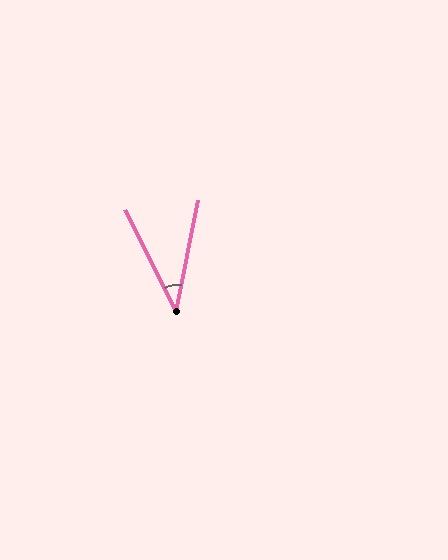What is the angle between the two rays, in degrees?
Approximately 38 degrees.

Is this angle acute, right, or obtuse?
It is acute.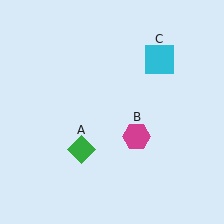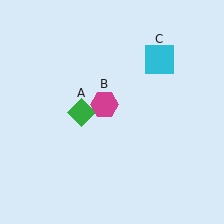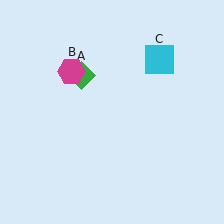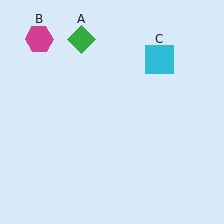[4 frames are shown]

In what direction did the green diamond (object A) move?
The green diamond (object A) moved up.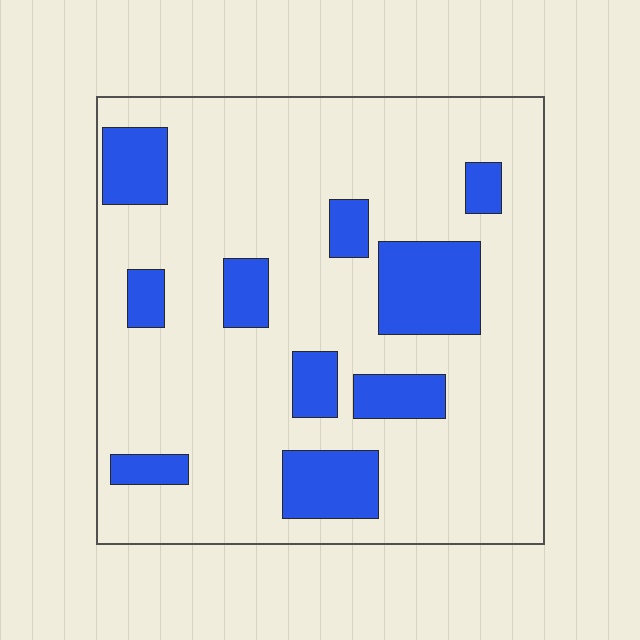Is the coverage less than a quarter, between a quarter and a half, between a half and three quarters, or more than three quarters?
Less than a quarter.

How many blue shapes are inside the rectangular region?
10.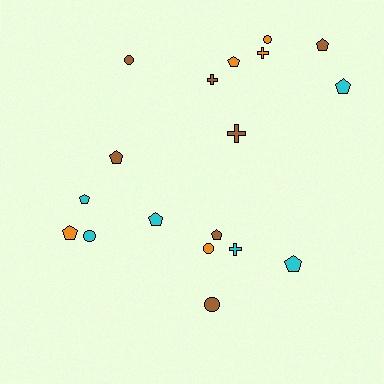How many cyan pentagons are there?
There are 4 cyan pentagons.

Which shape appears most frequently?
Pentagon, with 9 objects.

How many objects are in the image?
There are 18 objects.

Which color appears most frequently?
Brown, with 7 objects.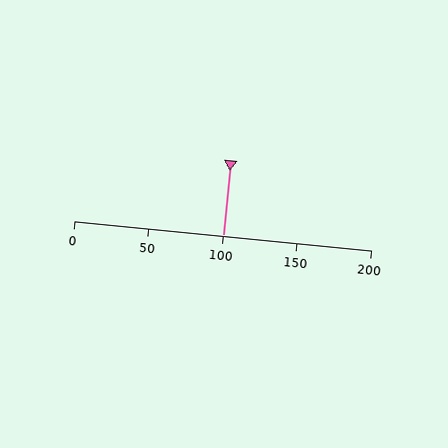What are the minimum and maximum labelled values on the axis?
The axis runs from 0 to 200.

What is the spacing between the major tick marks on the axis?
The major ticks are spaced 50 apart.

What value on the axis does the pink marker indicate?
The marker indicates approximately 100.